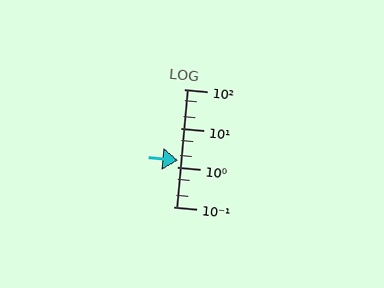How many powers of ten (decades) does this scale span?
The scale spans 3 decades, from 0.1 to 100.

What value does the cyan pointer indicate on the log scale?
The pointer indicates approximately 1.5.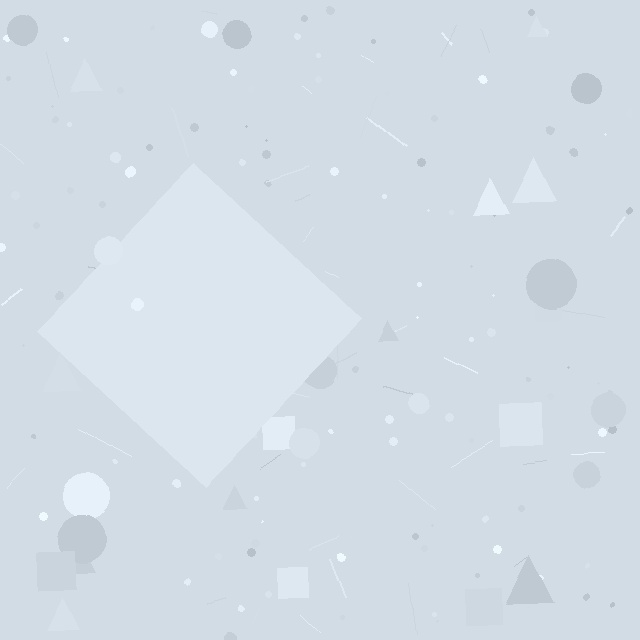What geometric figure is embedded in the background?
A diamond is embedded in the background.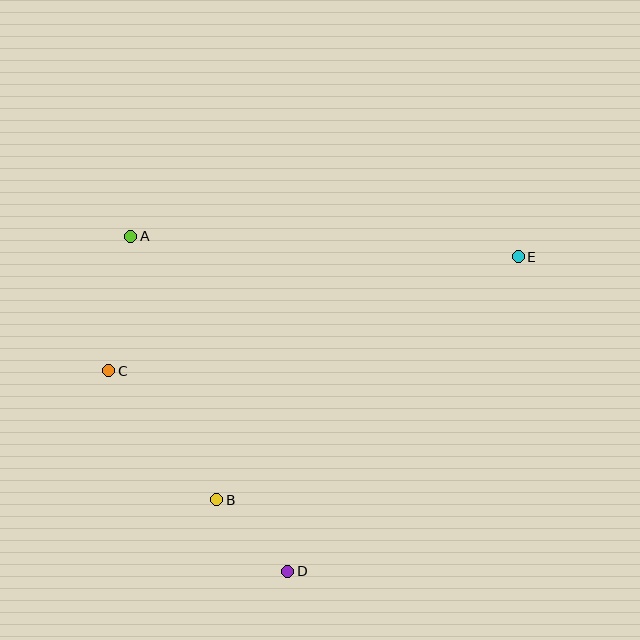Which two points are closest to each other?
Points B and D are closest to each other.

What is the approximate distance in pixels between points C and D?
The distance between C and D is approximately 269 pixels.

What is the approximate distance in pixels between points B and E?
The distance between B and E is approximately 387 pixels.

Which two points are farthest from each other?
Points C and E are farthest from each other.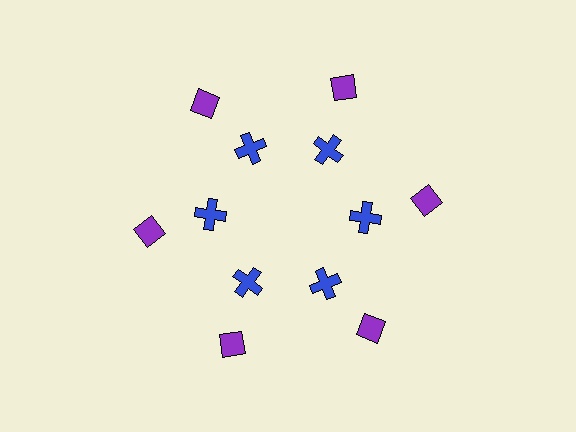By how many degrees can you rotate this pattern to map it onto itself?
The pattern maps onto itself every 60 degrees of rotation.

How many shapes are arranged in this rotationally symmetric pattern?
There are 12 shapes, arranged in 6 groups of 2.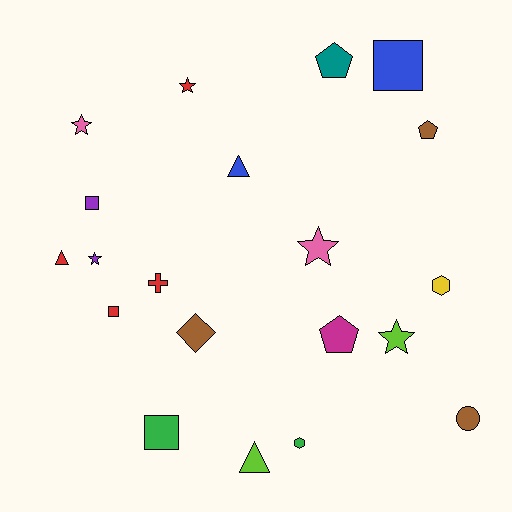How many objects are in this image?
There are 20 objects.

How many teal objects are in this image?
There is 1 teal object.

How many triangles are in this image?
There are 3 triangles.